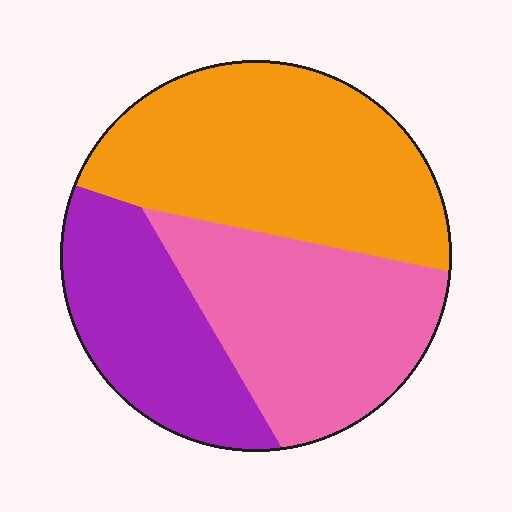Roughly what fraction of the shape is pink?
Pink covers about 35% of the shape.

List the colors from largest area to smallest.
From largest to smallest: orange, pink, purple.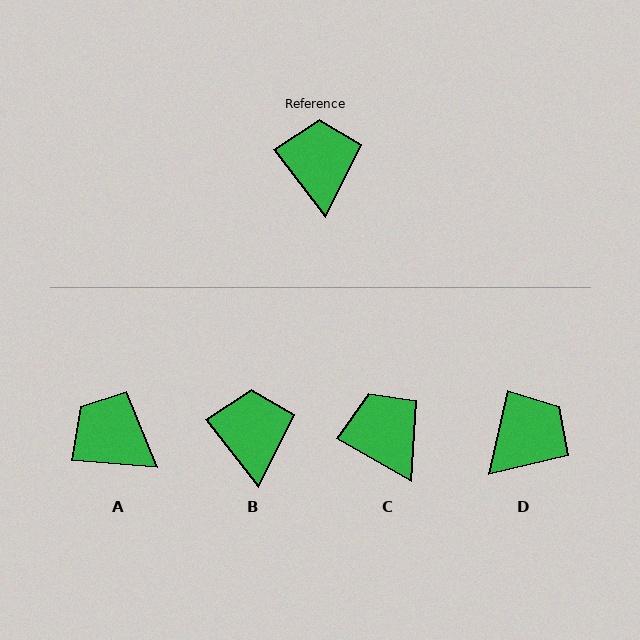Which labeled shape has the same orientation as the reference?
B.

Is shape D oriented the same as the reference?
No, it is off by about 50 degrees.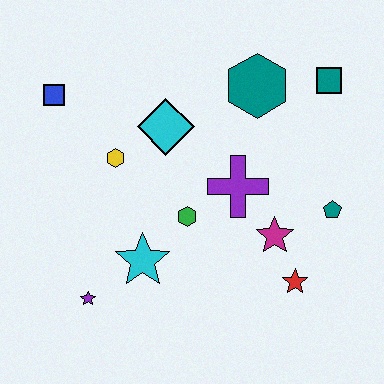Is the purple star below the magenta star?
Yes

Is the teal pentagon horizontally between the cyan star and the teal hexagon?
No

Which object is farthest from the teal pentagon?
The blue square is farthest from the teal pentagon.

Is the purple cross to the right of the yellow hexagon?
Yes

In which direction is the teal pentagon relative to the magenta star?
The teal pentagon is to the right of the magenta star.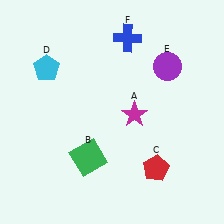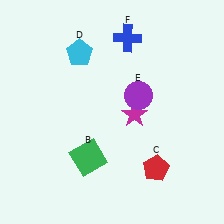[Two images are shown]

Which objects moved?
The objects that moved are: the cyan pentagon (D), the purple circle (E).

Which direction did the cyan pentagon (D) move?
The cyan pentagon (D) moved right.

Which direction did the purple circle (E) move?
The purple circle (E) moved left.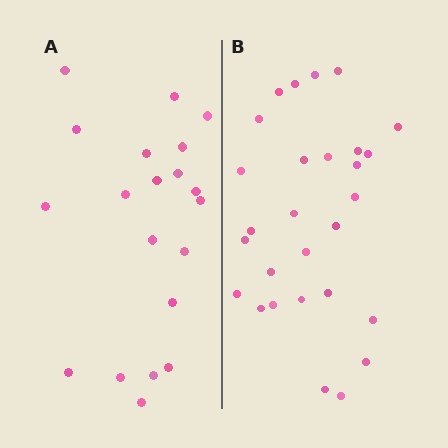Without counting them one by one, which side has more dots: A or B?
Region B (the right region) has more dots.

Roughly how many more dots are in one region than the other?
Region B has roughly 8 or so more dots than region A.